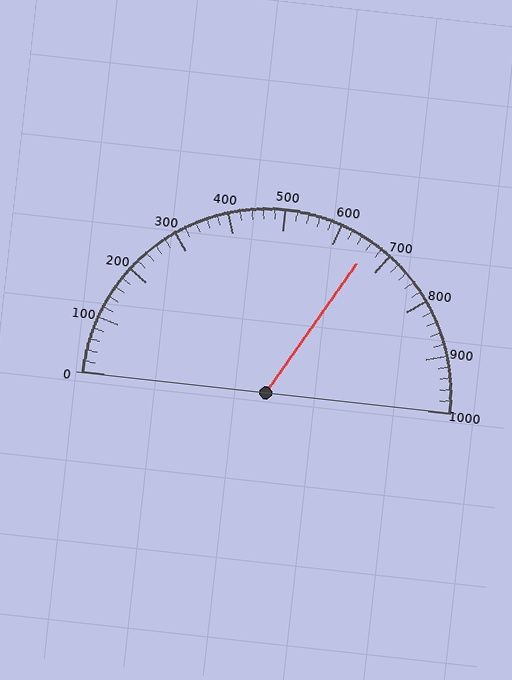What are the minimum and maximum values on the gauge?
The gauge ranges from 0 to 1000.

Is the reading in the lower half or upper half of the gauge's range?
The reading is in the upper half of the range (0 to 1000).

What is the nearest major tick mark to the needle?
The nearest major tick mark is 700.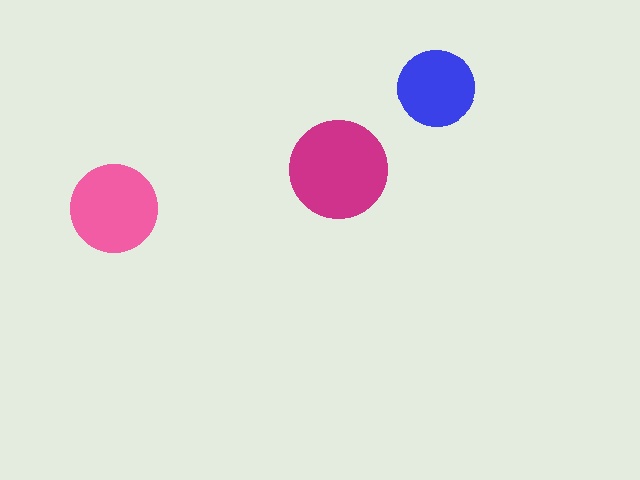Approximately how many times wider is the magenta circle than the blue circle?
About 1.5 times wider.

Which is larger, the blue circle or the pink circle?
The pink one.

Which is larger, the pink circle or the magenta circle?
The magenta one.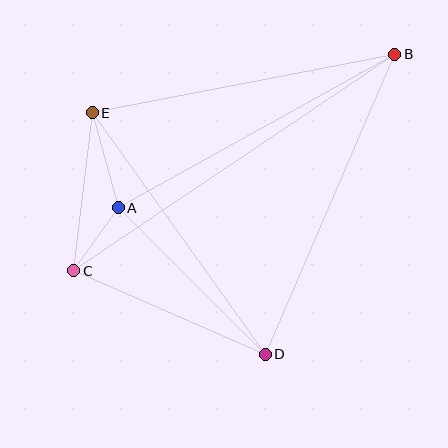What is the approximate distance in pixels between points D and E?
The distance between D and E is approximately 297 pixels.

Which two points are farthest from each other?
Points B and C are farthest from each other.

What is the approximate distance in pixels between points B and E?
The distance between B and E is approximately 308 pixels.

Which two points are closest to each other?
Points A and C are closest to each other.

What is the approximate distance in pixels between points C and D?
The distance between C and D is approximately 209 pixels.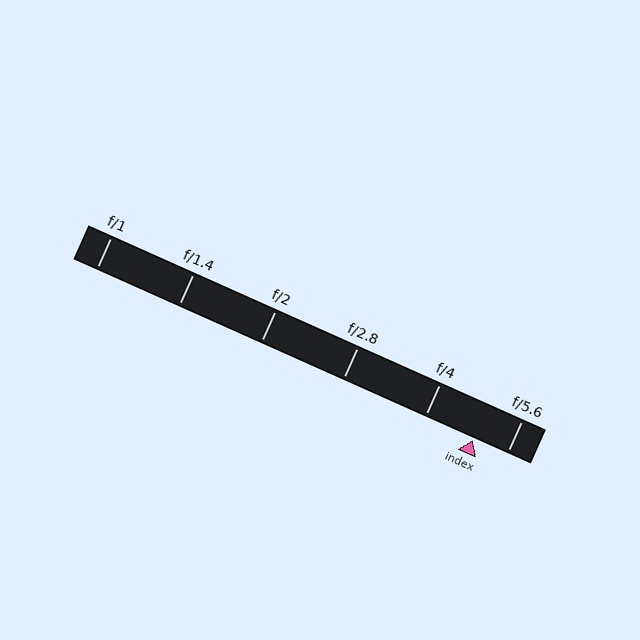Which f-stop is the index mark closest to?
The index mark is closest to f/5.6.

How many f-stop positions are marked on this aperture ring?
There are 6 f-stop positions marked.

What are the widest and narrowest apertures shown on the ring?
The widest aperture shown is f/1 and the narrowest is f/5.6.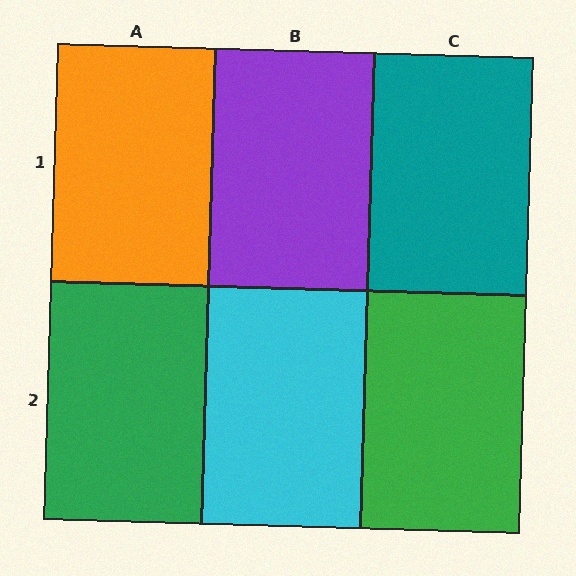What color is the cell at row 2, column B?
Cyan.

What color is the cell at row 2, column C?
Green.